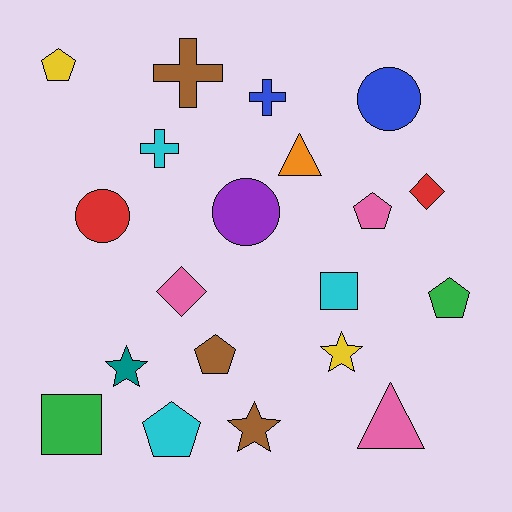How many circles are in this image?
There are 3 circles.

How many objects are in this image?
There are 20 objects.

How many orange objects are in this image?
There is 1 orange object.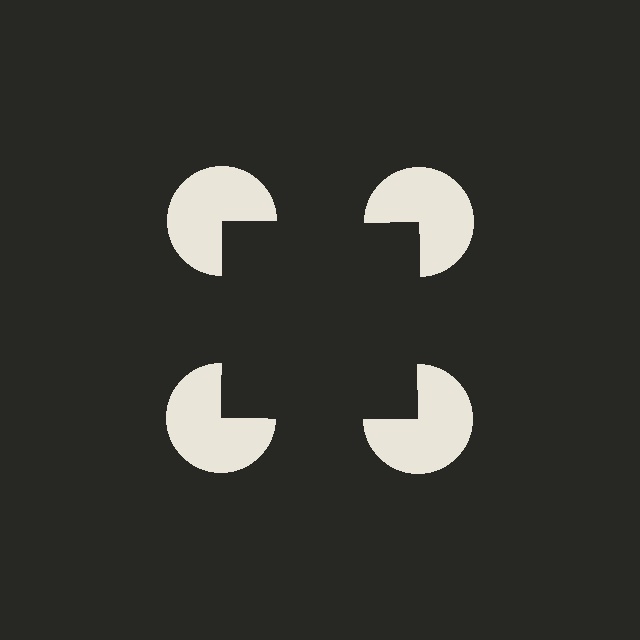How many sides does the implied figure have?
4 sides.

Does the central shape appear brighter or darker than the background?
It typically appears slightly darker than the background, even though no actual brightness change is drawn.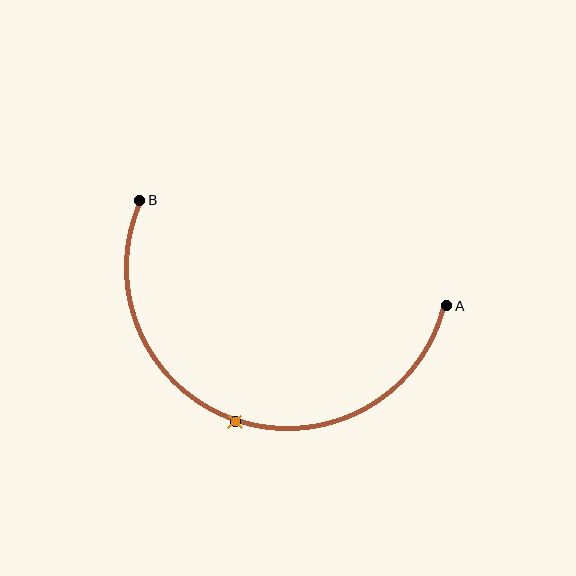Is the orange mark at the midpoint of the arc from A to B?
Yes. The orange mark lies on the arc at equal arc-length from both A and B — it is the arc midpoint.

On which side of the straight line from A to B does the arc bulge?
The arc bulges below the straight line connecting A and B.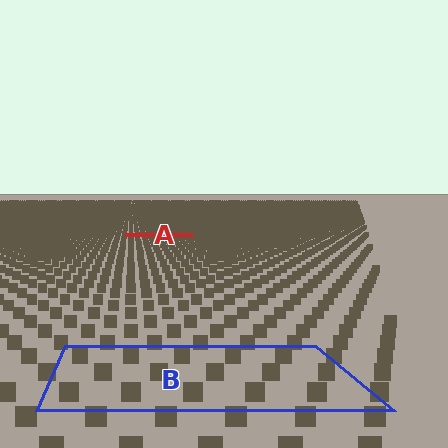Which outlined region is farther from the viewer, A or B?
Region A is farther from the viewer — the texture elements inside it appear smaller and more densely packed.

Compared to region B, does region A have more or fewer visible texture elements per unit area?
Region A has more texture elements per unit area — they are packed more densely because it is farther away.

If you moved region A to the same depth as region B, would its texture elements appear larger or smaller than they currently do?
They would appear larger. At a closer depth, the same texture elements are projected at a bigger on-screen size.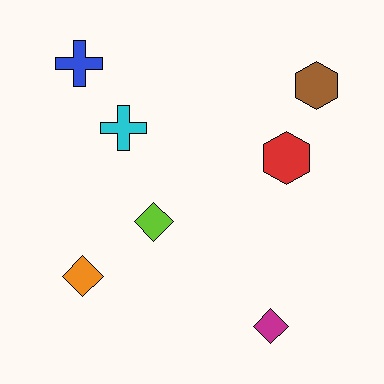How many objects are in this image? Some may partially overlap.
There are 7 objects.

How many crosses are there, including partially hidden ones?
There are 2 crosses.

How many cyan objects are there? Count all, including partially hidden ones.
There is 1 cyan object.